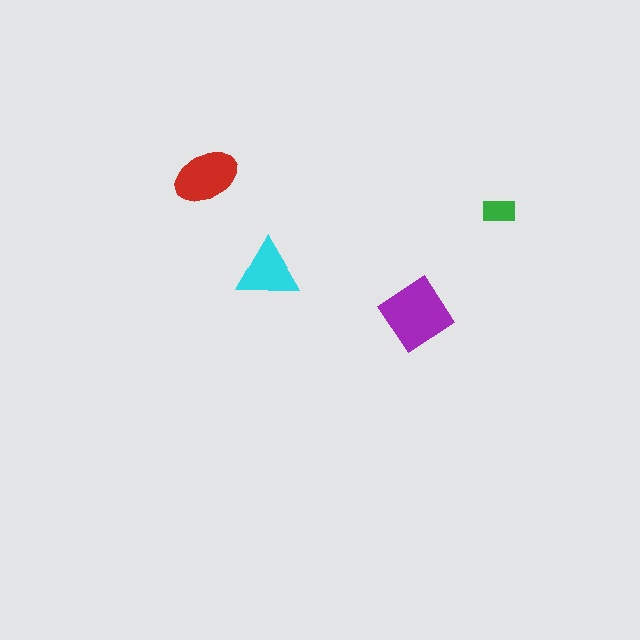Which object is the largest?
The purple diamond.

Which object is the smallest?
The green rectangle.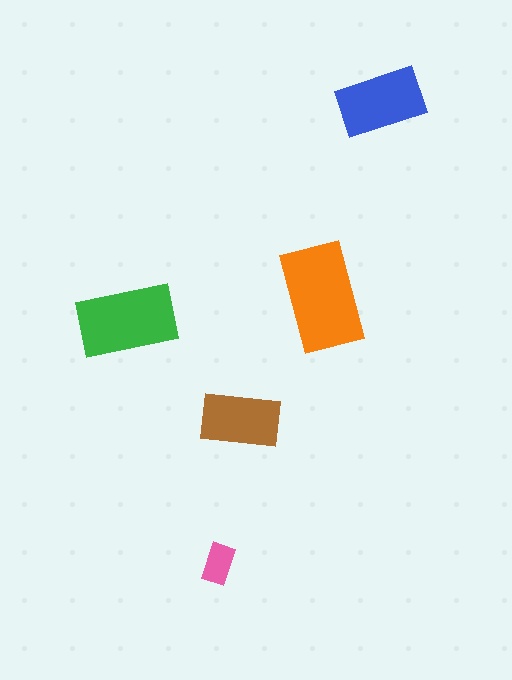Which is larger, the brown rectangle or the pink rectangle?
The brown one.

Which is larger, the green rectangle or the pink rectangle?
The green one.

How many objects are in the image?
There are 5 objects in the image.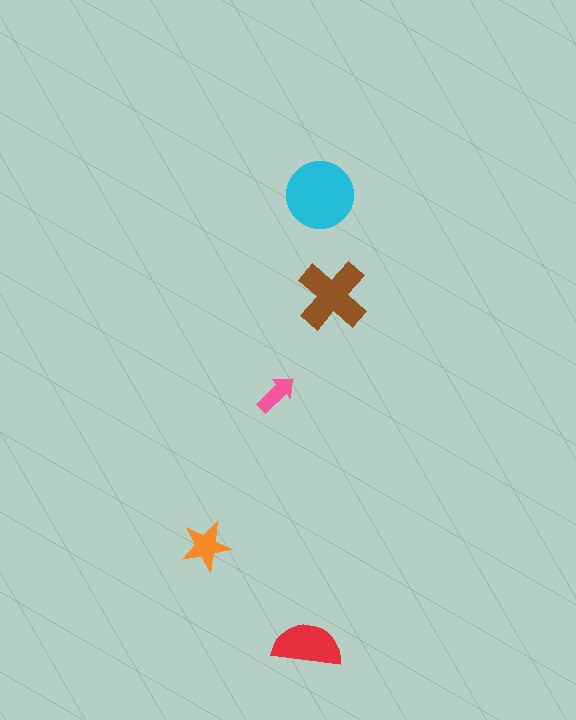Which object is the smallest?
The pink arrow.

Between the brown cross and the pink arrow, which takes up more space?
The brown cross.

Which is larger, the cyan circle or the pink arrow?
The cyan circle.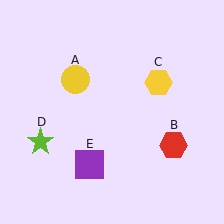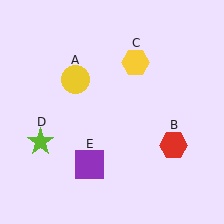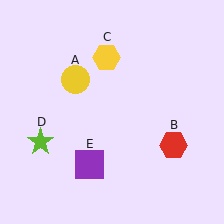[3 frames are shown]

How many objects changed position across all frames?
1 object changed position: yellow hexagon (object C).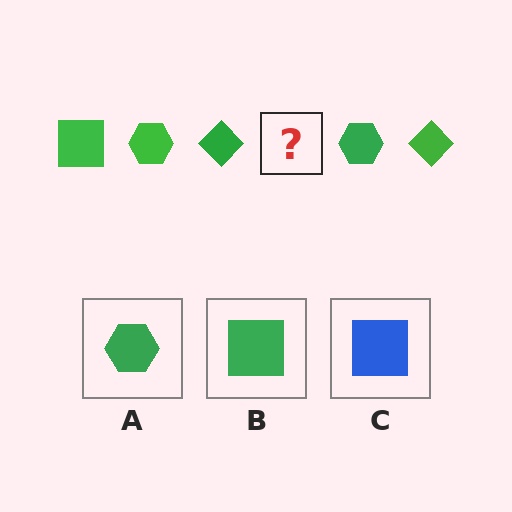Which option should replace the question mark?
Option B.